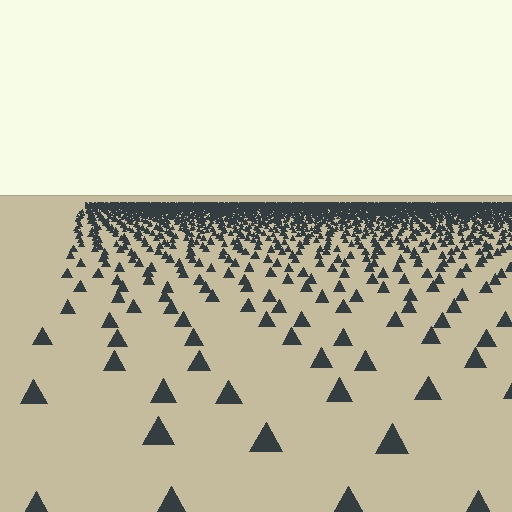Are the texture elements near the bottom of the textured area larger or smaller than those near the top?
Larger. Near the bottom, elements are closer to the viewer and appear at a bigger on-screen size.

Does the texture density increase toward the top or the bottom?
Density increases toward the top.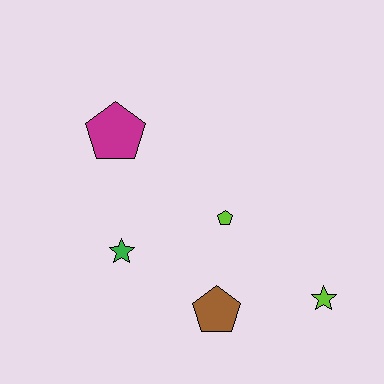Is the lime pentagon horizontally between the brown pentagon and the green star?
No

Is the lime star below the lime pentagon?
Yes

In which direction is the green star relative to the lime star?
The green star is to the left of the lime star.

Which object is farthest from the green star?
The lime star is farthest from the green star.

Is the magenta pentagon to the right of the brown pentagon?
No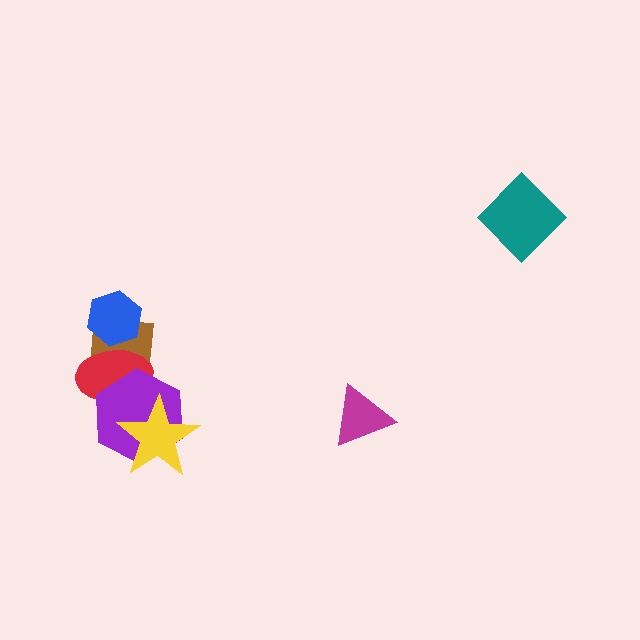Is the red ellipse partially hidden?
Yes, it is partially covered by another shape.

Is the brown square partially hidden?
Yes, it is partially covered by another shape.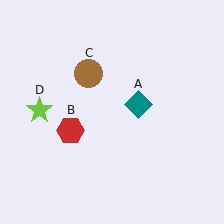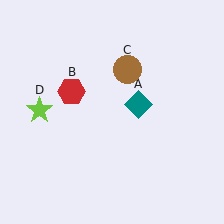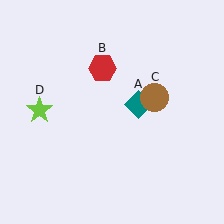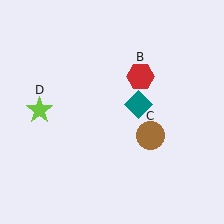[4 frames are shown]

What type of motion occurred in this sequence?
The red hexagon (object B), brown circle (object C) rotated clockwise around the center of the scene.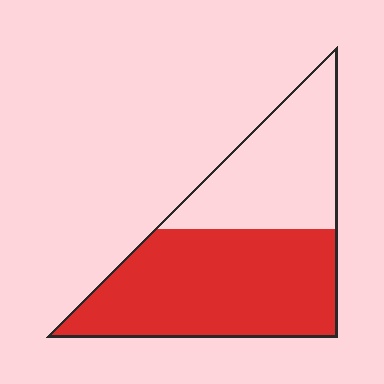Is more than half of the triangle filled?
Yes.